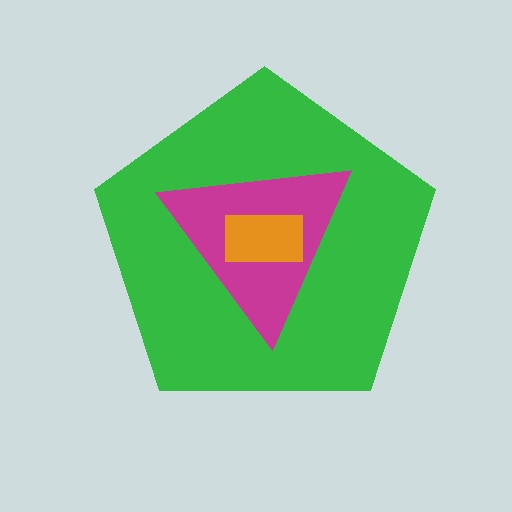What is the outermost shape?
The green pentagon.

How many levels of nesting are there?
3.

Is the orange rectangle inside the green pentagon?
Yes.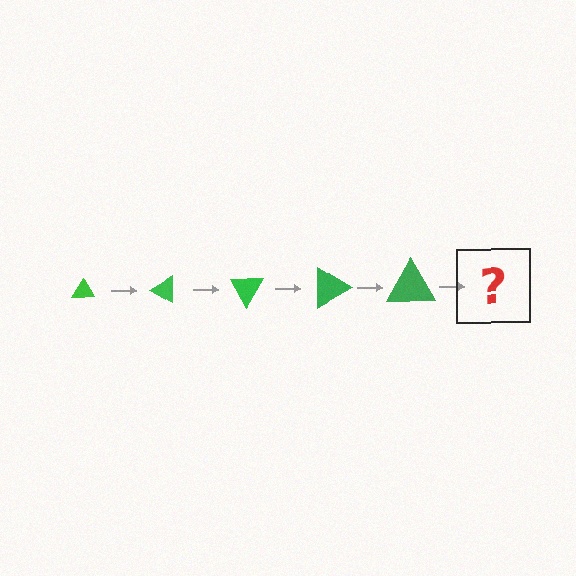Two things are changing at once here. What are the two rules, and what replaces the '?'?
The two rules are that the triangle grows larger each step and it rotates 30 degrees each step. The '?' should be a triangle, larger than the previous one and rotated 150 degrees from the start.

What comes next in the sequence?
The next element should be a triangle, larger than the previous one and rotated 150 degrees from the start.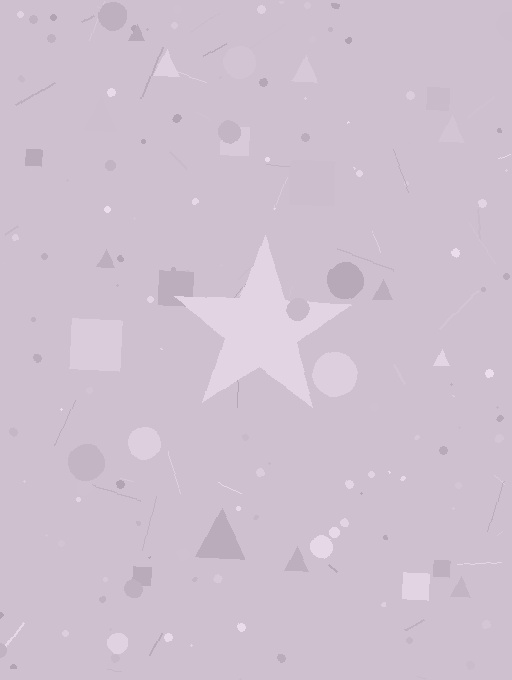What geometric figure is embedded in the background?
A star is embedded in the background.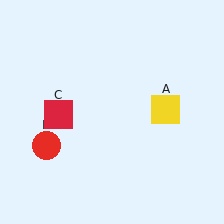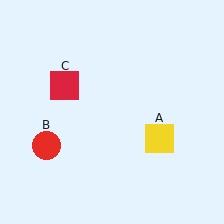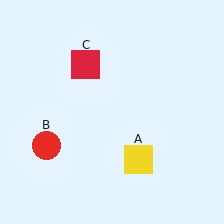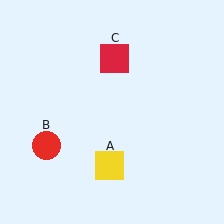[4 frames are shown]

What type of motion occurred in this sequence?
The yellow square (object A), red square (object C) rotated clockwise around the center of the scene.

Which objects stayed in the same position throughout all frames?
Red circle (object B) remained stationary.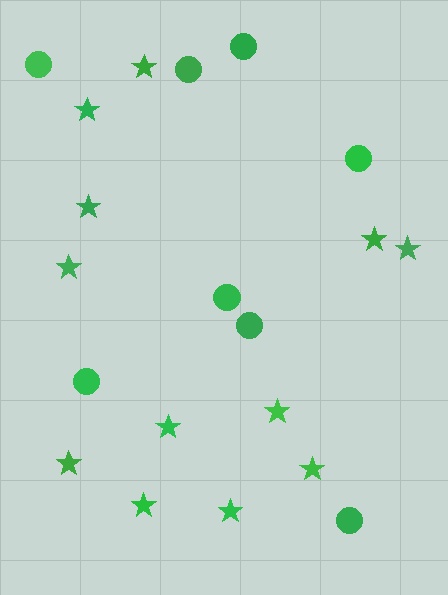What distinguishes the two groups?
There are 2 groups: one group of circles (8) and one group of stars (12).